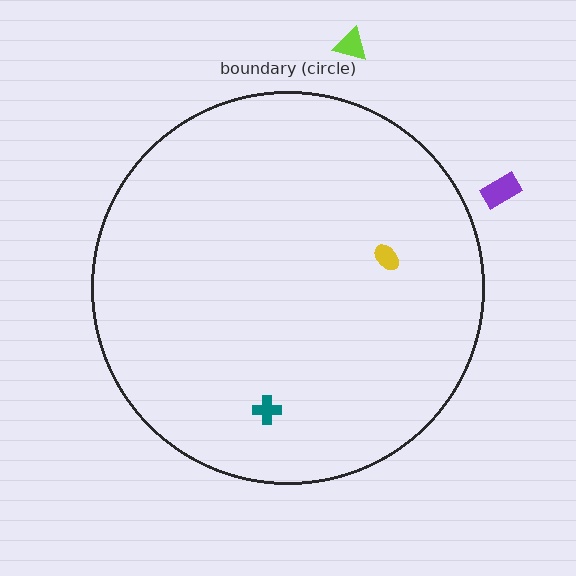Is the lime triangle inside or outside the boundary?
Outside.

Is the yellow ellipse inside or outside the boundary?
Inside.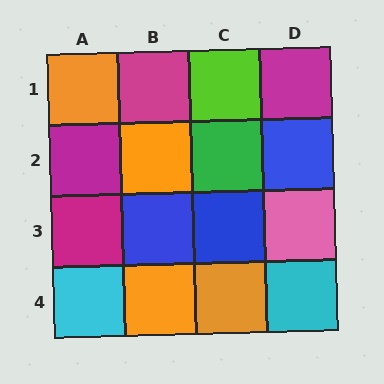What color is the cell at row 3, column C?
Blue.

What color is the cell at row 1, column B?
Magenta.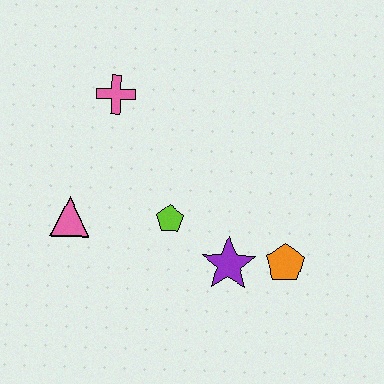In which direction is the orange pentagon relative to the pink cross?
The orange pentagon is to the right of the pink cross.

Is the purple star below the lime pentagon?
Yes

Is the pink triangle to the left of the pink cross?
Yes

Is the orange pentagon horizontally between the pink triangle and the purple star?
No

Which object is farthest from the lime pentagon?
The pink cross is farthest from the lime pentagon.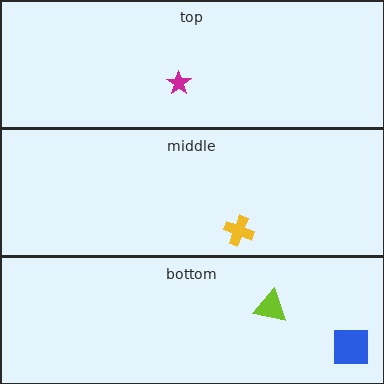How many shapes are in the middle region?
1.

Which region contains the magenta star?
The top region.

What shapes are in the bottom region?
The blue square, the lime triangle.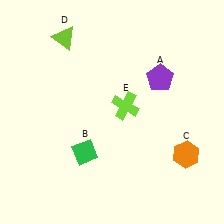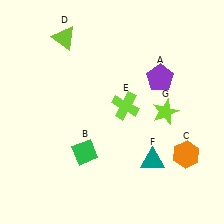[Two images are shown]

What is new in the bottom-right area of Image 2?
A teal triangle (F) was added in the bottom-right area of Image 2.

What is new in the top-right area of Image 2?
A lime star (G) was added in the top-right area of Image 2.